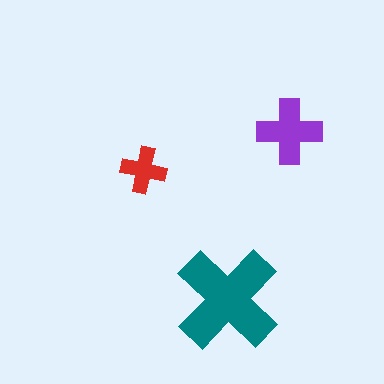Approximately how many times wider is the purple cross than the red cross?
About 1.5 times wider.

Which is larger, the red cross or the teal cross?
The teal one.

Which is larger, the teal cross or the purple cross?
The teal one.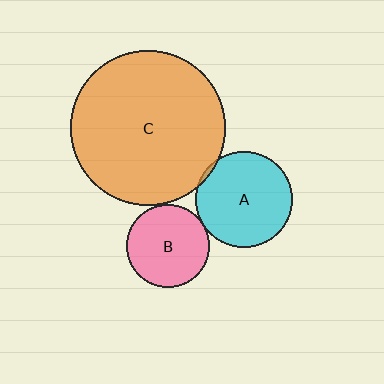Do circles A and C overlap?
Yes.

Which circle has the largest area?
Circle C (orange).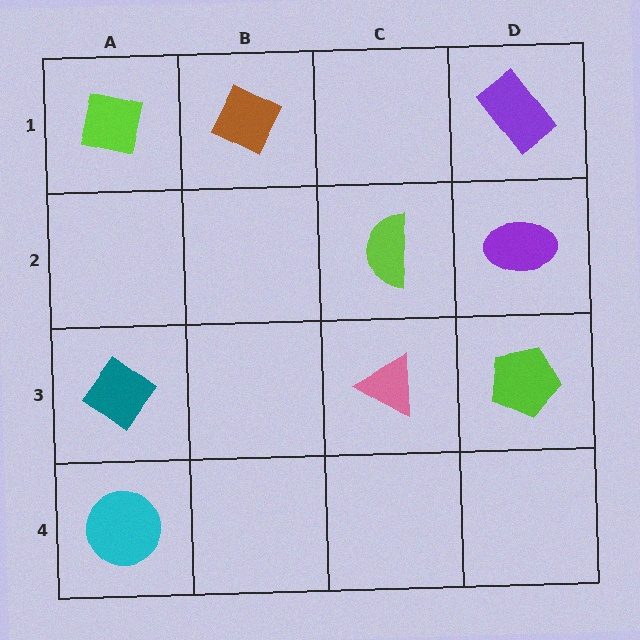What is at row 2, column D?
A purple ellipse.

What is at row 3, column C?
A pink triangle.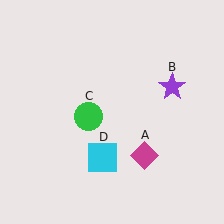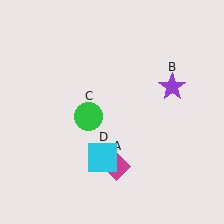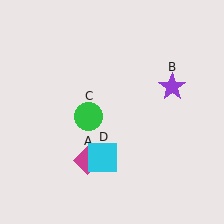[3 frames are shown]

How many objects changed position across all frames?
1 object changed position: magenta diamond (object A).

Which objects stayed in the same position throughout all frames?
Purple star (object B) and green circle (object C) and cyan square (object D) remained stationary.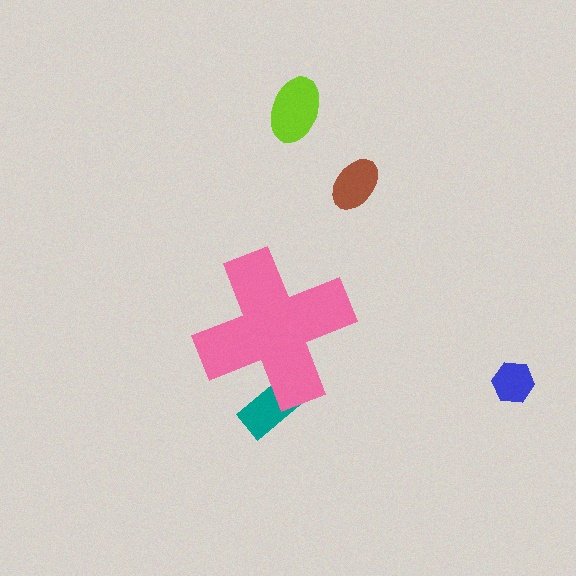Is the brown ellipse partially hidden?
No, the brown ellipse is fully visible.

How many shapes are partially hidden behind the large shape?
1 shape is partially hidden.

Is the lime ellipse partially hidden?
No, the lime ellipse is fully visible.